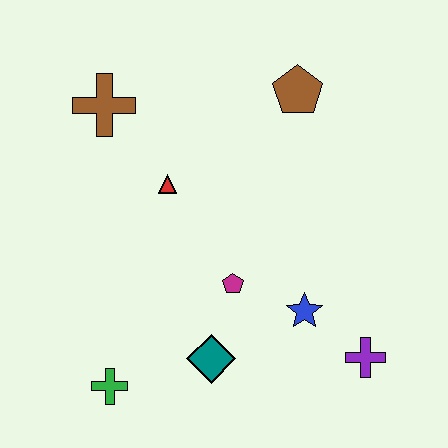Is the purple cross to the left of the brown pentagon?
No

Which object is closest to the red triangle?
The brown cross is closest to the red triangle.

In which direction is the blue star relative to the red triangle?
The blue star is to the right of the red triangle.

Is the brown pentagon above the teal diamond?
Yes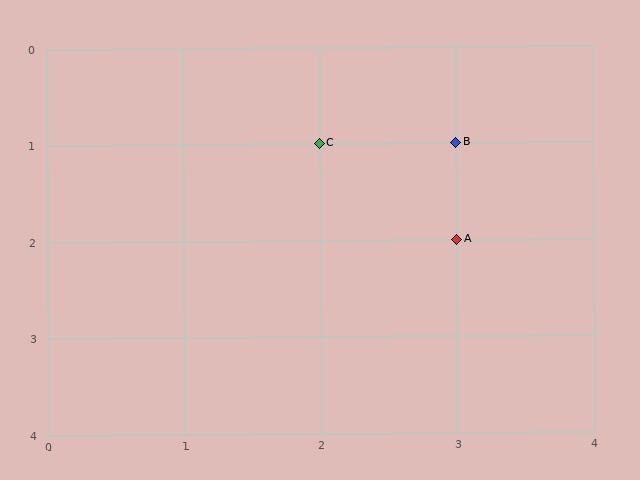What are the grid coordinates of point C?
Point C is at grid coordinates (2, 1).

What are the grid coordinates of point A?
Point A is at grid coordinates (3, 2).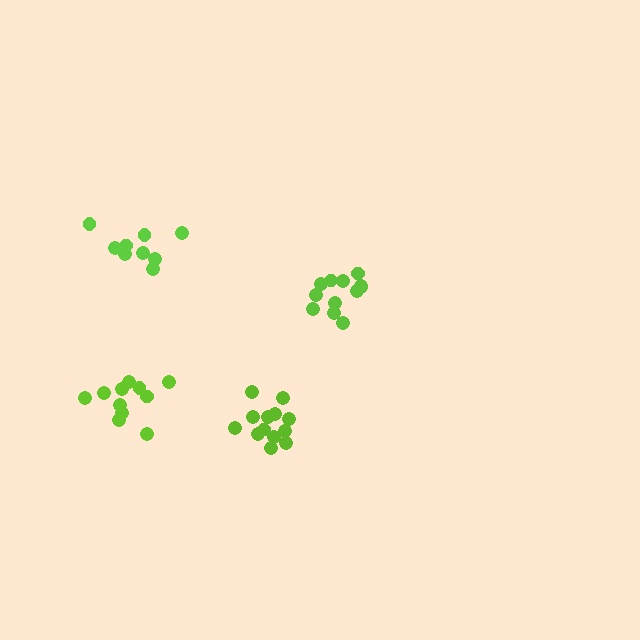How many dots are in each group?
Group 1: 11 dots, Group 2: 12 dots, Group 3: 9 dots, Group 4: 13 dots (45 total).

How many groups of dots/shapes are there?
There are 4 groups.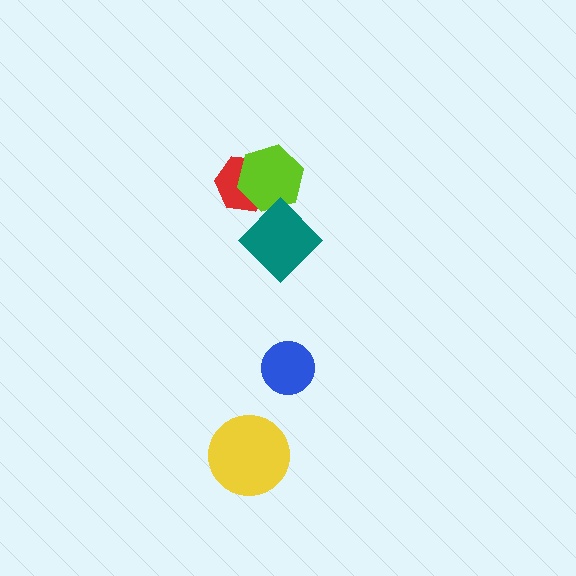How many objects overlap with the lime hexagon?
2 objects overlap with the lime hexagon.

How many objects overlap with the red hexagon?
1 object overlaps with the red hexagon.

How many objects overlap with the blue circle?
0 objects overlap with the blue circle.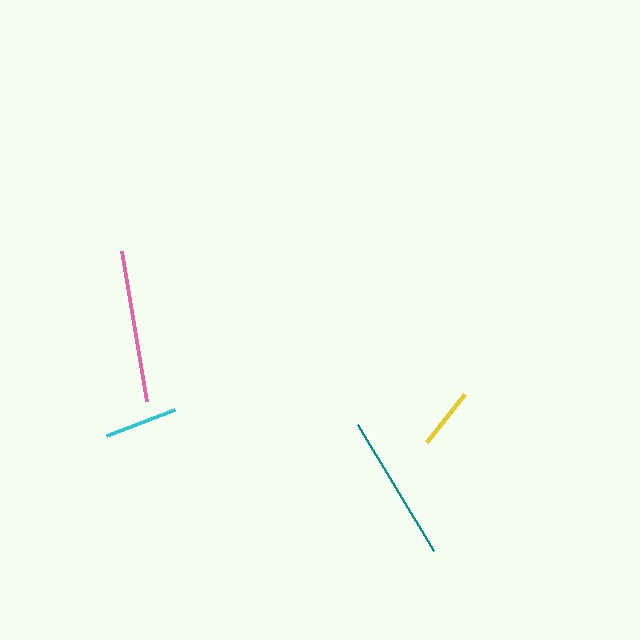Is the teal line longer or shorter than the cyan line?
The teal line is longer than the cyan line.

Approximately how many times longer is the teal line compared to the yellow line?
The teal line is approximately 2.4 times the length of the yellow line.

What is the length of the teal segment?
The teal segment is approximately 147 pixels long.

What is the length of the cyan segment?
The cyan segment is approximately 72 pixels long.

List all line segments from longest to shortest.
From longest to shortest: pink, teal, cyan, yellow.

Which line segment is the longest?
The pink line is the longest at approximately 152 pixels.